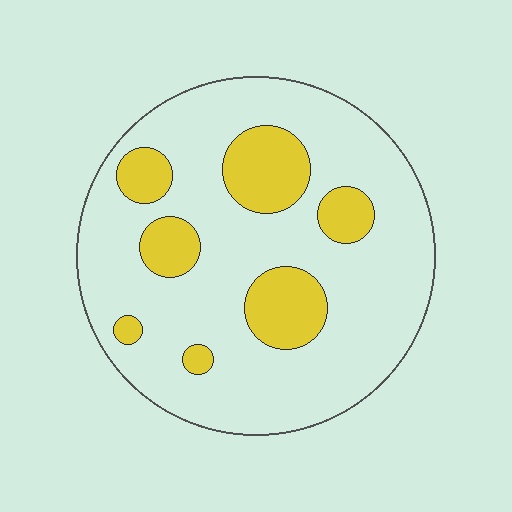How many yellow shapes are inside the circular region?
7.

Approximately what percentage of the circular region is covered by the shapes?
Approximately 20%.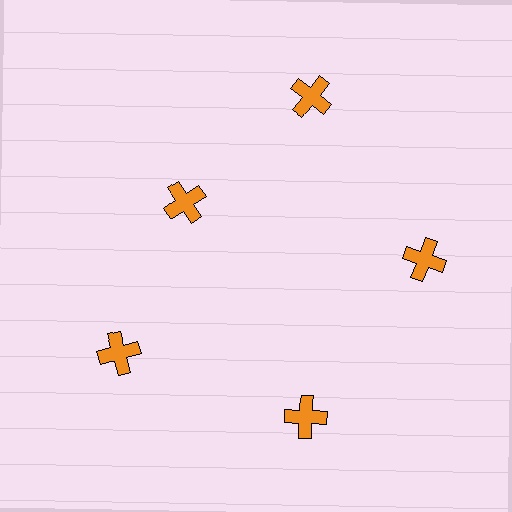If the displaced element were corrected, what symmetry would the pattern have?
It would have 5-fold rotational symmetry — the pattern would map onto itself every 72 degrees.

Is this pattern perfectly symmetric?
No. The 5 orange crosses are arranged in a ring, but one element near the 10 o'clock position is pulled inward toward the center, breaking the 5-fold rotational symmetry.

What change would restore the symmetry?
The symmetry would be restored by moving it outward, back onto the ring so that all 5 crosses sit at equal angles and equal distance from the center.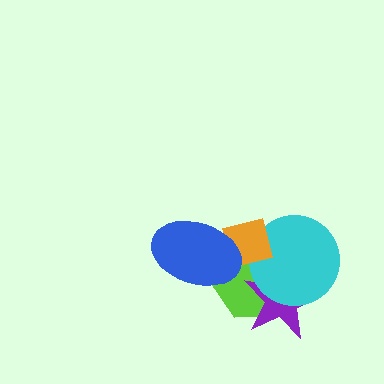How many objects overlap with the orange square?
3 objects overlap with the orange square.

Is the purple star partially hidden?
Yes, it is partially covered by another shape.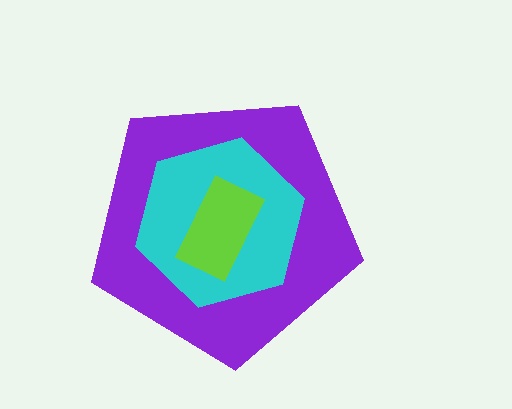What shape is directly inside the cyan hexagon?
The lime rectangle.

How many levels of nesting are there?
3.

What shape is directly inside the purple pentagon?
The cyan hexagon.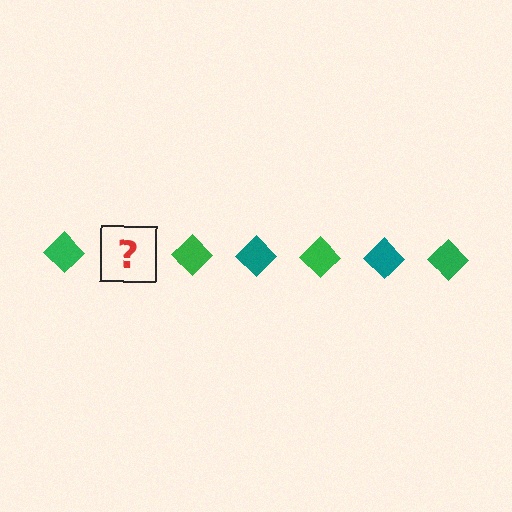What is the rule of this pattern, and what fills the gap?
The rule is that the pattern cycles through green, teal diamonds. The gap should be filled with a teal diamond.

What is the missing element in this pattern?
The missing element is a teal diamond.